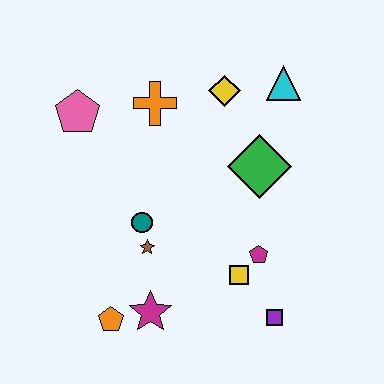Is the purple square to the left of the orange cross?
No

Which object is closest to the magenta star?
The orange pentagon is closest to the magenta star.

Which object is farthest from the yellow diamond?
The orange pentagon is farthest from the yellow diamond.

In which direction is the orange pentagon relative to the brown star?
The orange pentagon is below the brown star.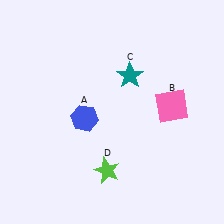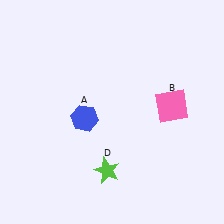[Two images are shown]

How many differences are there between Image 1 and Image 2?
There is 1 difference between the two images.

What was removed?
The teal star (C) was removed in Image 2.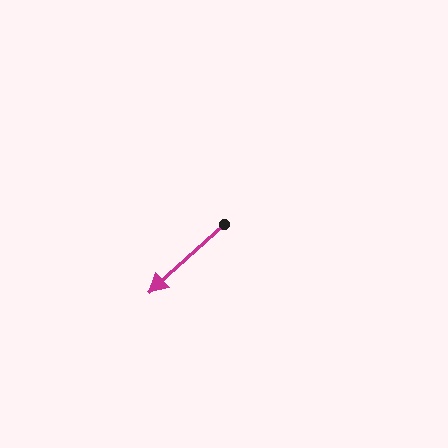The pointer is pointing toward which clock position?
Roughly 8 o'clock.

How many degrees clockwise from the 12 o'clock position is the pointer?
Approximately 228 degrees.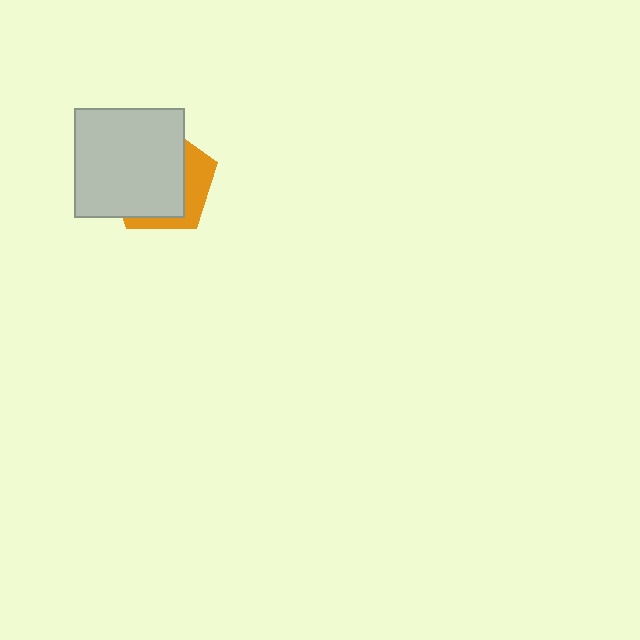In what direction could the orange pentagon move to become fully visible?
The orange pentagon could move right. That would shift it out from behind the light gray rectangle entirely.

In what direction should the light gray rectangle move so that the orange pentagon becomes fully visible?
The light gray rectangle should move left. That is the shortest direction to clear the overlap and leave the orange pentagon fully visible.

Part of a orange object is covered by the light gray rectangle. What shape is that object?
It is a pentagon.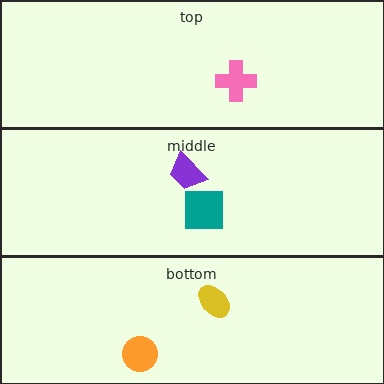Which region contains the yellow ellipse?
The bottom region.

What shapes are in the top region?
The pink cross.